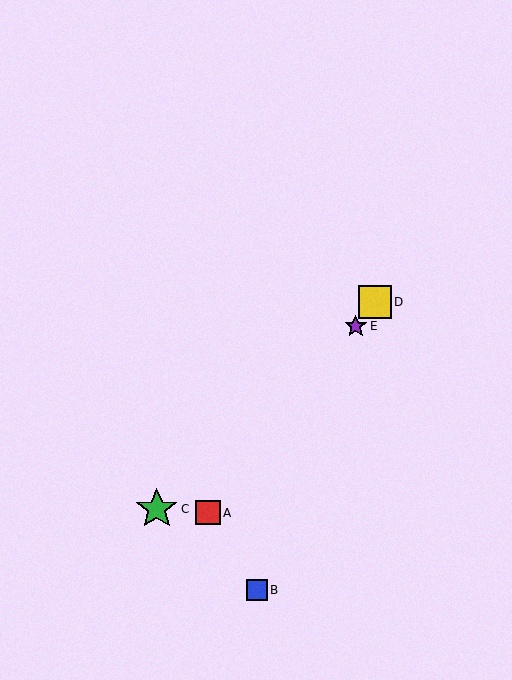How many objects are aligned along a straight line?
3 objects (A, D, E) are aligned along a straight line.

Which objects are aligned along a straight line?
Objects A, D, E are aligned along a straight line.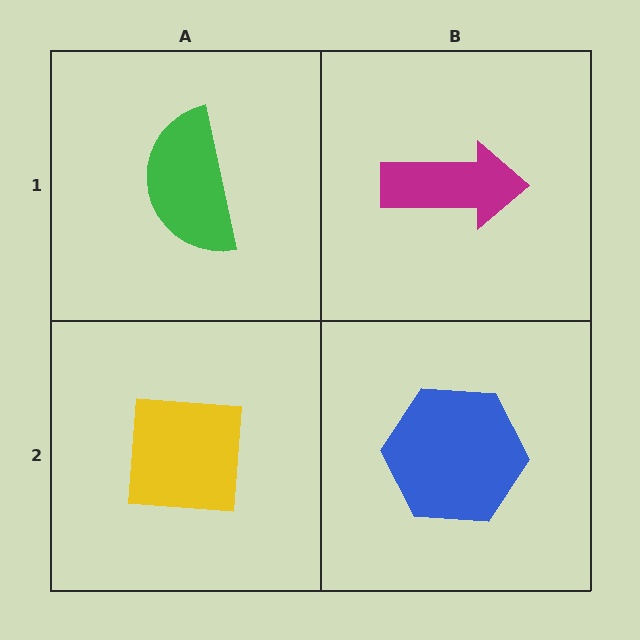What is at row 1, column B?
A magenta arrow.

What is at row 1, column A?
A green semicircle.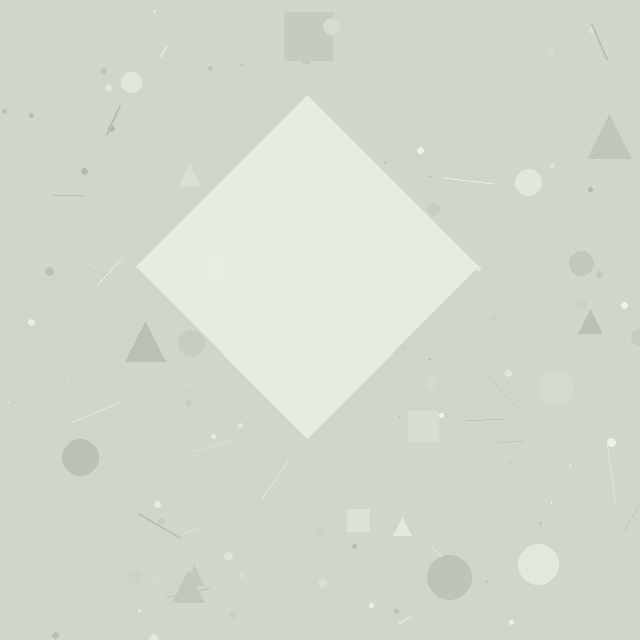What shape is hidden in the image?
A diamond is hidden in the image.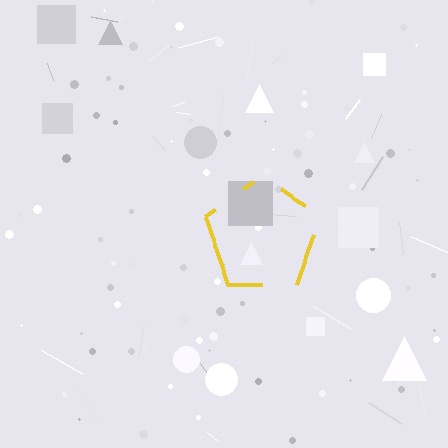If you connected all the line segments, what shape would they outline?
They would outline a pentagon.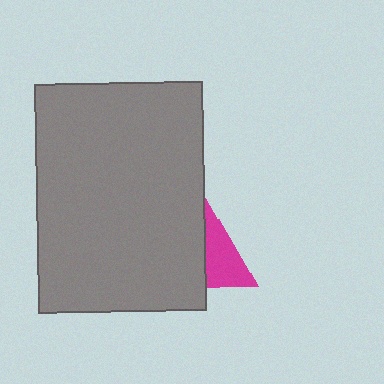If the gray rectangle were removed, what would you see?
You would see the complete magenta triangle.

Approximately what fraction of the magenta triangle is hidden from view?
Roughly 63% of the magenta triangle is hidden behind the gray rectangle.